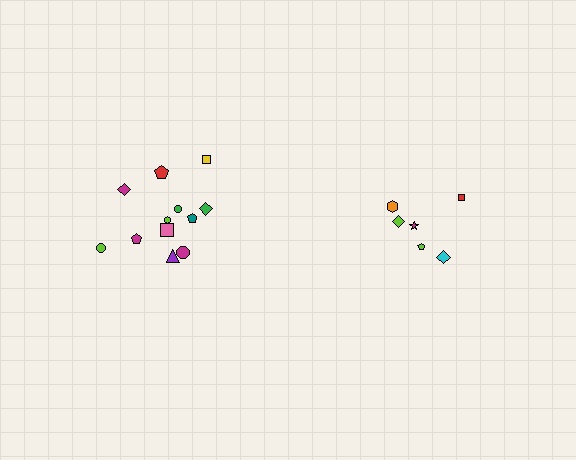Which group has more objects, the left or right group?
The left group.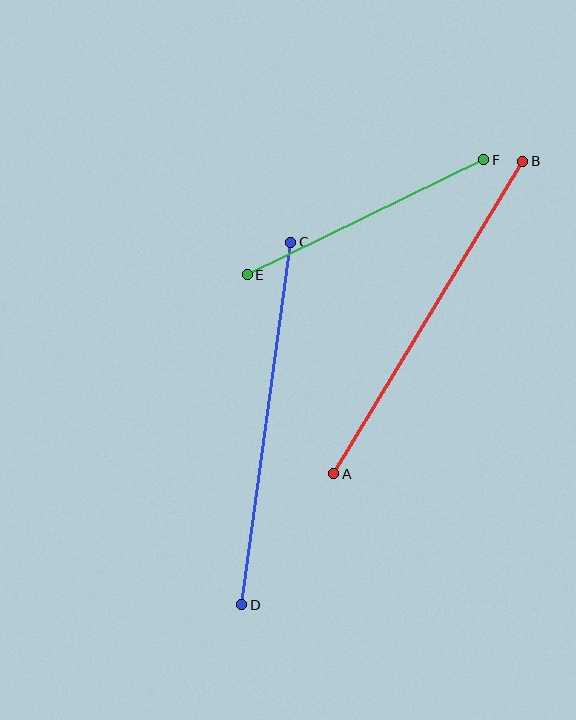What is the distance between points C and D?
The distance is approximately 366 pixels.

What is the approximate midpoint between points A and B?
The midpoint is at approximately (428, 317) pixels.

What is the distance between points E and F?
The distance is approximately 263 pixels.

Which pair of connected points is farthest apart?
Points C and D are farthest apart.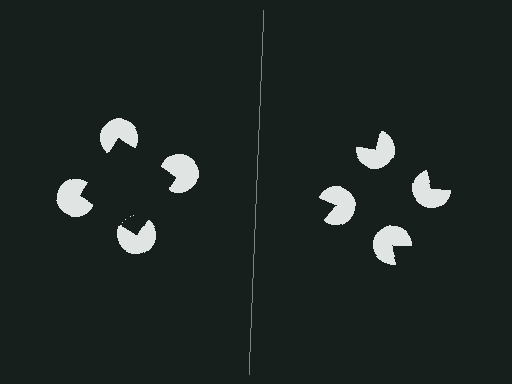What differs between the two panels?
The pac-man discs are positioned identically on both sides; only the wedge orientations differ. On the left they align to a square; on the right they are misaligned.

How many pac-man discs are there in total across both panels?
8 — 4 on each side.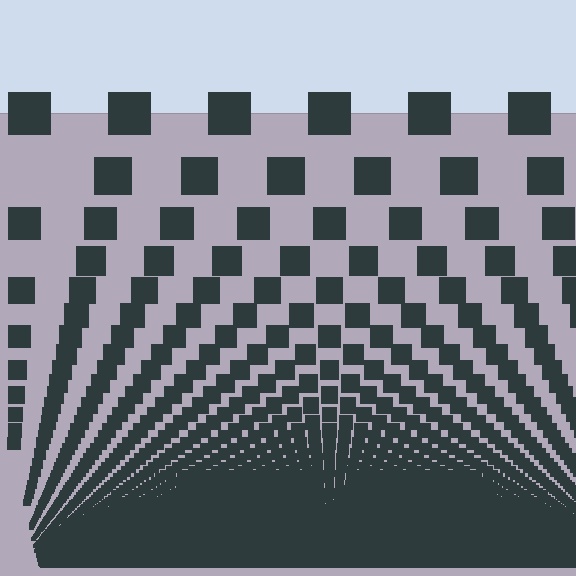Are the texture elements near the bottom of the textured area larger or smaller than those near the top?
Smaller. The gradient is inverted — elements near the bottom are smaller and denser.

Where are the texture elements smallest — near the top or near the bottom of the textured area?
Near the bottom.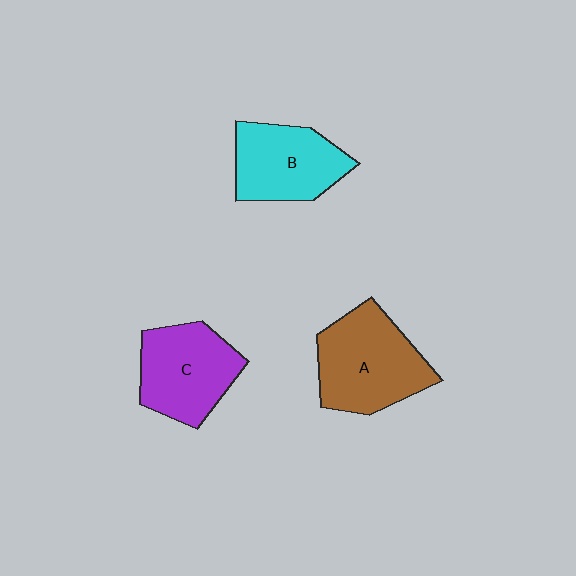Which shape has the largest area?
Shape A (brown).